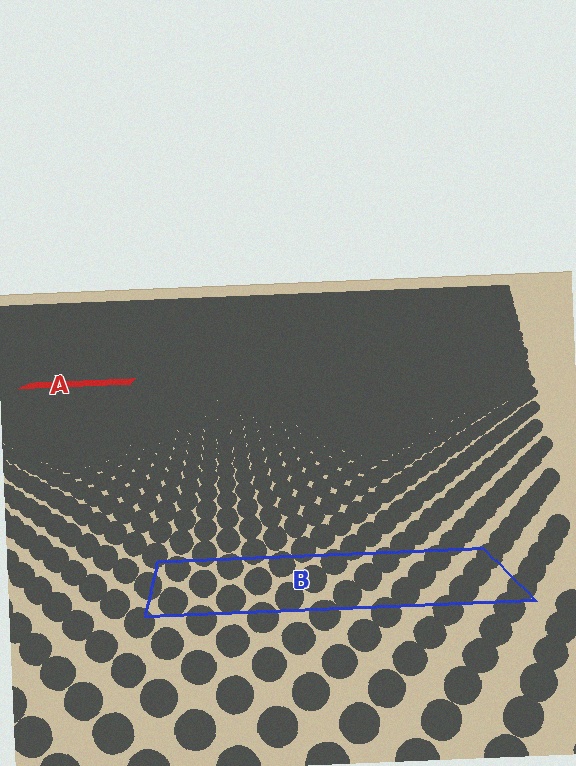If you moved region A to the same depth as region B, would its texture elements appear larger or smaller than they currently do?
They would appear larger. At a closer depth, the same texture elements are projected at a bigger on-screen size.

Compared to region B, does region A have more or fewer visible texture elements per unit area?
Region A has more texture elements per unit area — they are packed more densely because it is farther away.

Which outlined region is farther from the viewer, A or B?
Region A is farther from the viewer — the texture elements inside it appear smaller and more densely packed.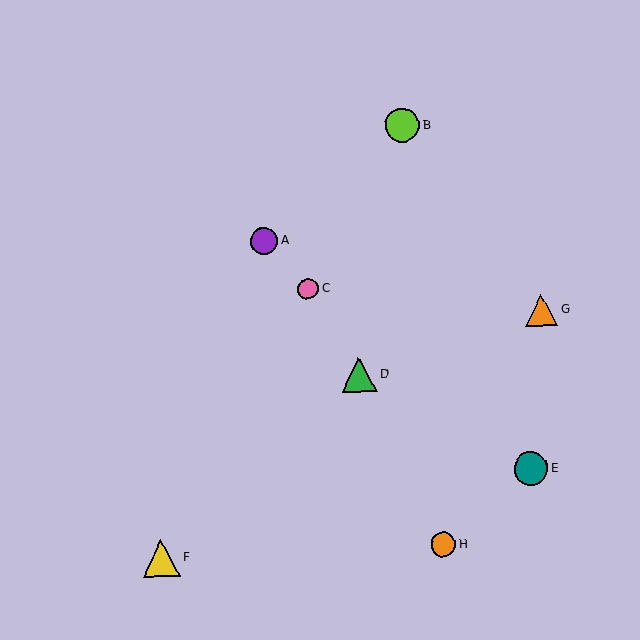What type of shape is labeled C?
Shape C is a pink circle.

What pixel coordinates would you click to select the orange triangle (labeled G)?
Click at (541, 310) to select the orange triangle G.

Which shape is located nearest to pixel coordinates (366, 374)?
The green triangle (labeled D) at (359, 375) is nearest to that location.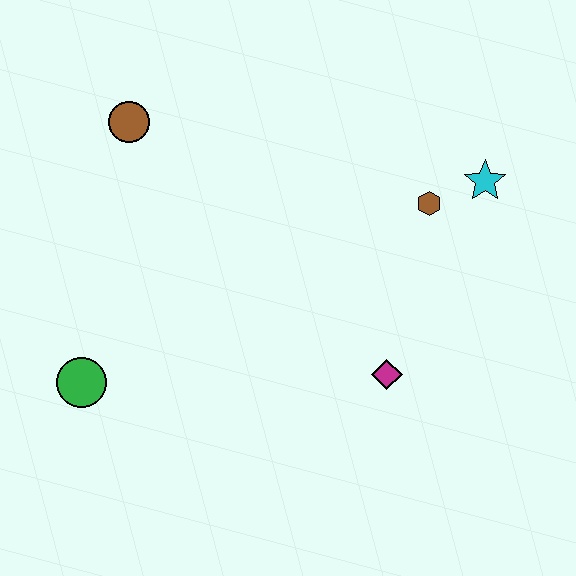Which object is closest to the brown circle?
The green circle is closest to the brown circle.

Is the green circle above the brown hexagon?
No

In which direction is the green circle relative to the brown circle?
The green circle is below the brown circle.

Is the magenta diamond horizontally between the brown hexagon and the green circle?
Yes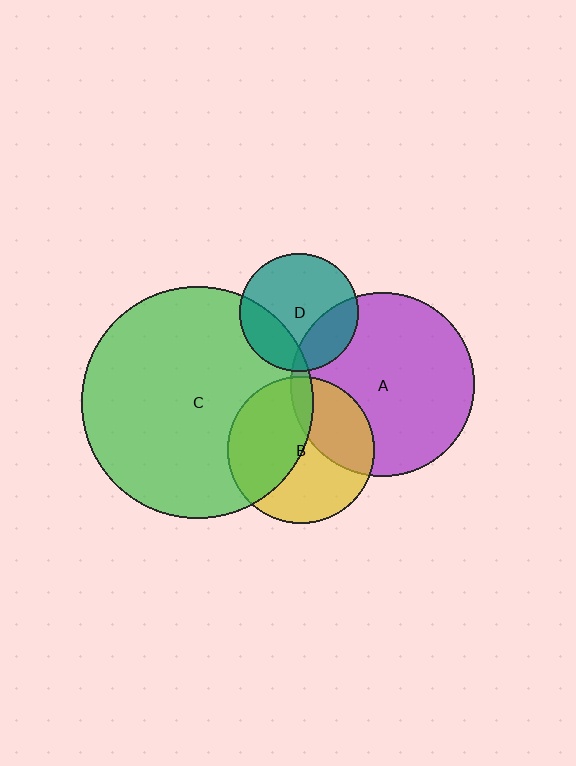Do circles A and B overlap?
Yes.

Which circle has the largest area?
Circle C (green).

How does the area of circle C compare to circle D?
Approximately 3.8 times.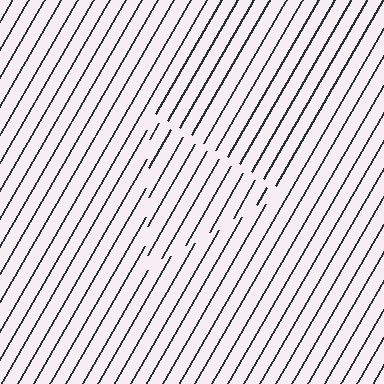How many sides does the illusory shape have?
3 sides — the line-ends trace a triangle.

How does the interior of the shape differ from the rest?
The interior of the shape contains the same grating, shifted by half a period — the contour is defined by the phase discontinuity where line-ends from the inner and outer gratings abut.